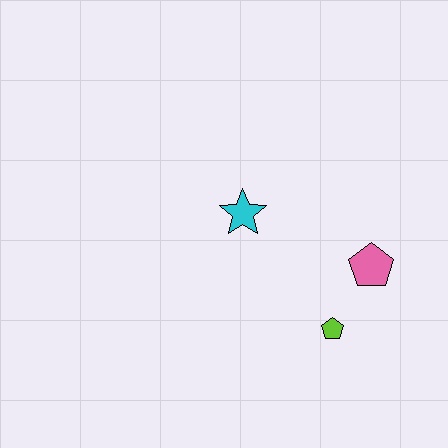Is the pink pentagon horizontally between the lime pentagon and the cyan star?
No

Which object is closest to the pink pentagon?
The lime pentagon is closest to the pink pentagon.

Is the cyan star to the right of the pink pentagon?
No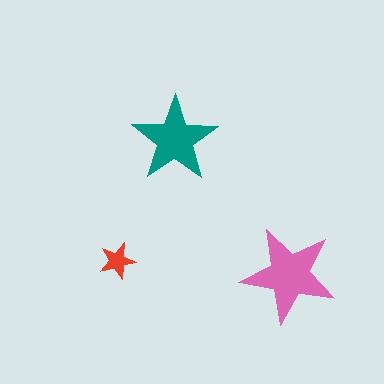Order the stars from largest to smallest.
the pink one, the teal one, the red one.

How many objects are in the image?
There are 3 objects in the image.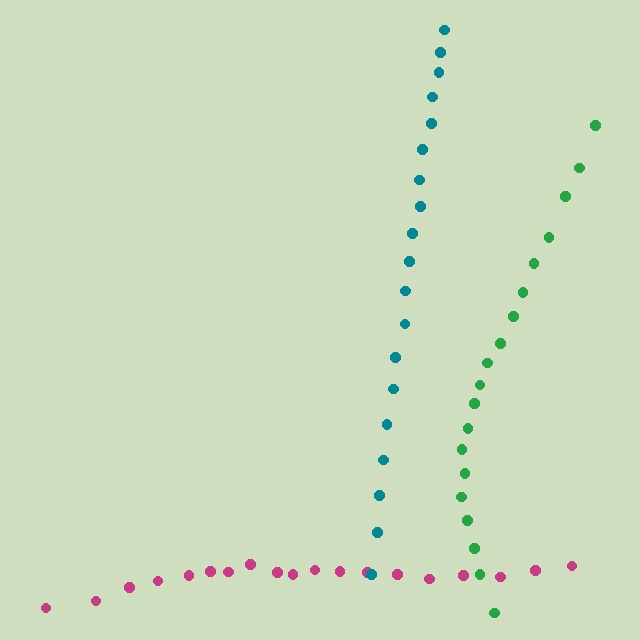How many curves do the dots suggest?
There are 3 distinct paths.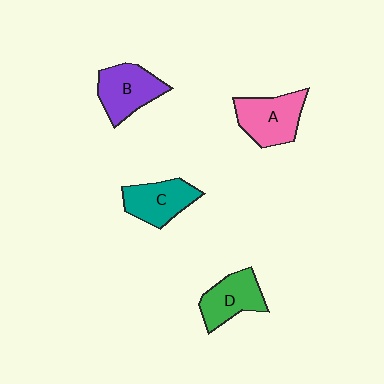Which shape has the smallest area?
Shape D (green).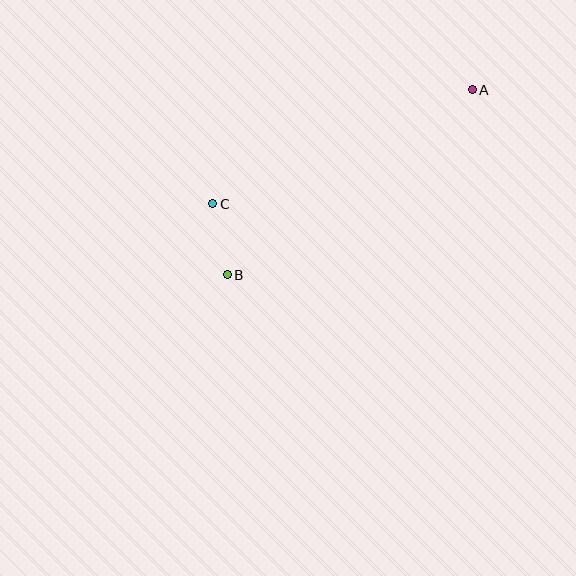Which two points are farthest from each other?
Points A and B are farthest from each other.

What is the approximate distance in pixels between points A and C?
The distance between A and C is approximately 283 pixels.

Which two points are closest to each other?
Points B and C are closest to each other.